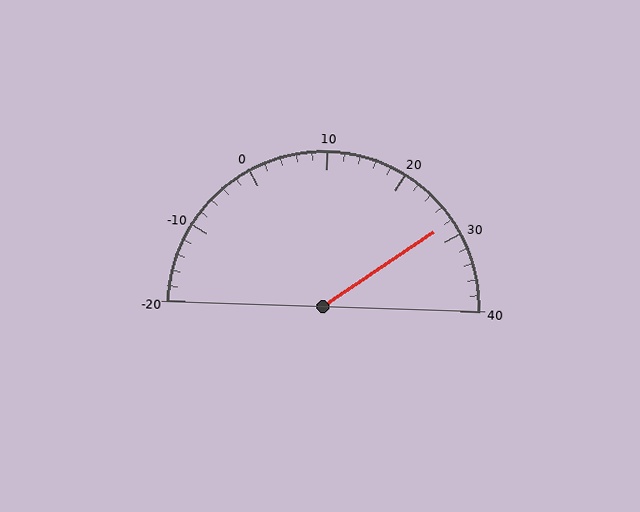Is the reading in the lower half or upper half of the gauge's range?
The reading is in the upper half of the range (-20 to 40).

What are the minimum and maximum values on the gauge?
The gauge ranges from -20 to 40.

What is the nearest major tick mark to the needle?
The nearest major tick mark is 30.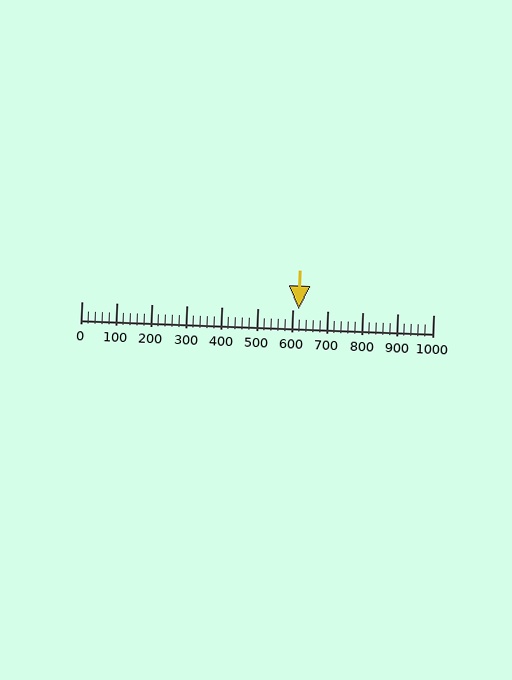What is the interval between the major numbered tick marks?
The major tick marks are spaced 100 units apart.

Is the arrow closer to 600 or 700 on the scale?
The arrow is closer to 600.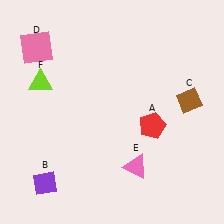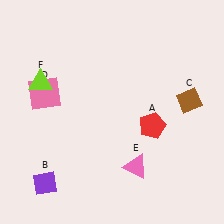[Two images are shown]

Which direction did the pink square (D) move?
The pink square (D) moved down.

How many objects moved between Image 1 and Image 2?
1 object moved between the two images.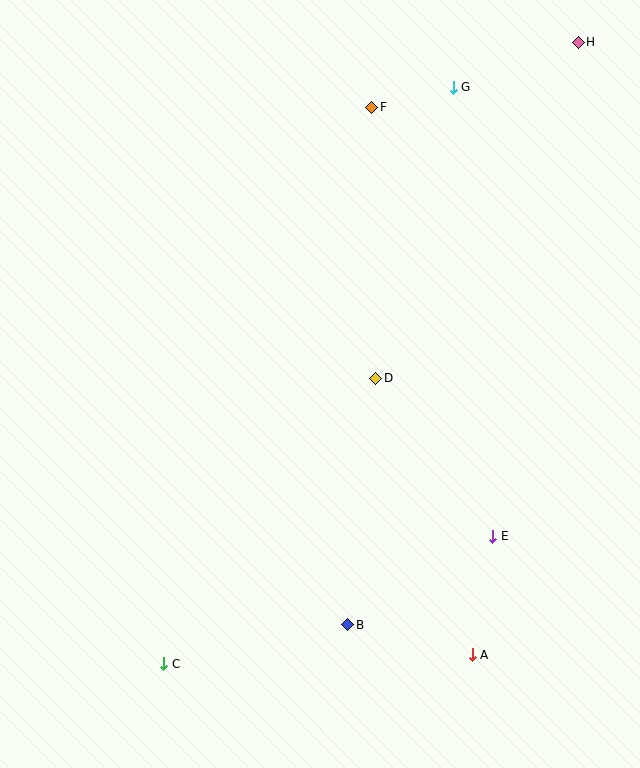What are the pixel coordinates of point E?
Point E is at (493, 536).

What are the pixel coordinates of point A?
Point A is at (472, 655).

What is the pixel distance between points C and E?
The distance between C and E is 353 pixels.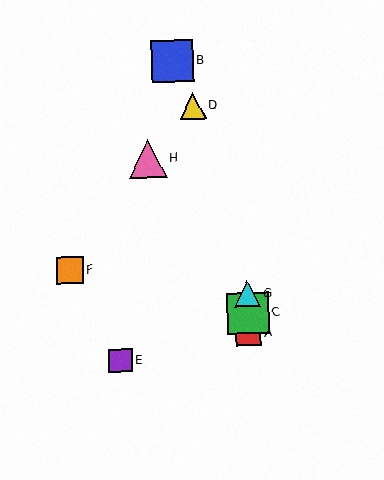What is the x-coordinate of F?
Object F is at x≈70.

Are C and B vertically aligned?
No, C is at x≈248 and B is at x≈172.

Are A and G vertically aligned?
Yes, both are at x≈249.